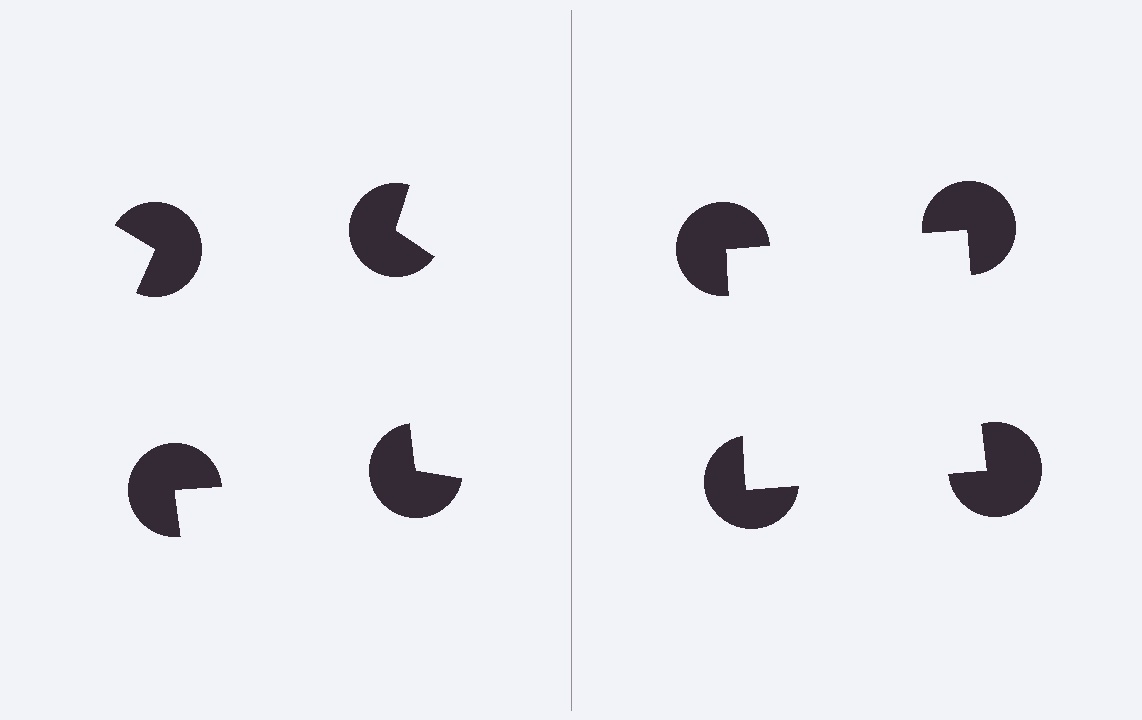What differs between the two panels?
The pac-man discs are positioned identically on both sides; only the wedge orientations differ. On the right they align to a square; on the left they are misaligned.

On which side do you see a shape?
An illusory square appears on the right side. On the left side the wedge cuts are rotated, so no coherent shape forms.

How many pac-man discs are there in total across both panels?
8 — 4 on each side.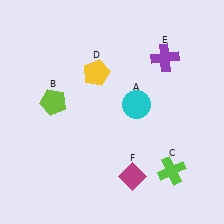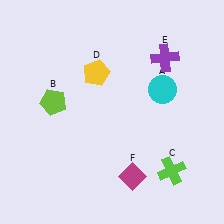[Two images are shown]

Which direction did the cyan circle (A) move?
The cyan circle (A) moved right.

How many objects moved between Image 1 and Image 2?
1 object moved between the two images.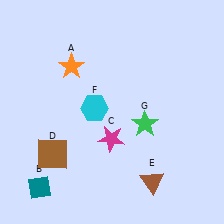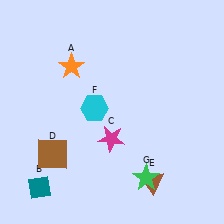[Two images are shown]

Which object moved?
The green star (G) moved down.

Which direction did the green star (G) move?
The green star (G) moved down.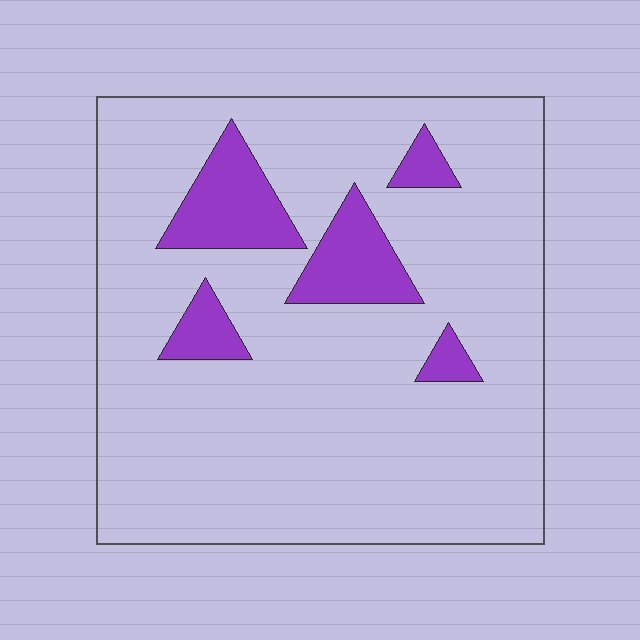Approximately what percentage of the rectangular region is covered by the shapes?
Approximately 15%.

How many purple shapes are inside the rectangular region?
5.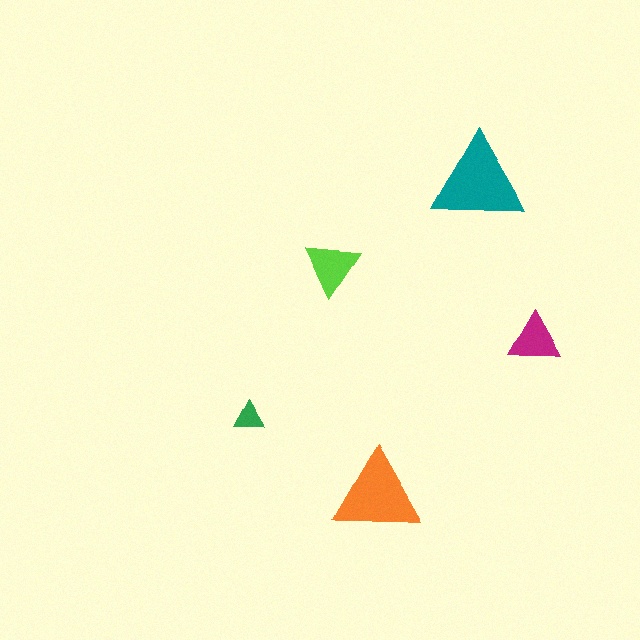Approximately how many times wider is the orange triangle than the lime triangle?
About 1.5 times wider.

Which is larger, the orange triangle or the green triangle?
The orange one.